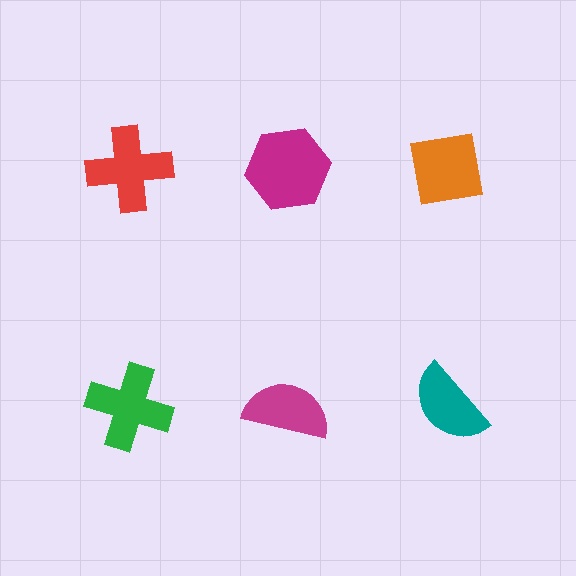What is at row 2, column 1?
A green cross.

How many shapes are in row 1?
3 shapes.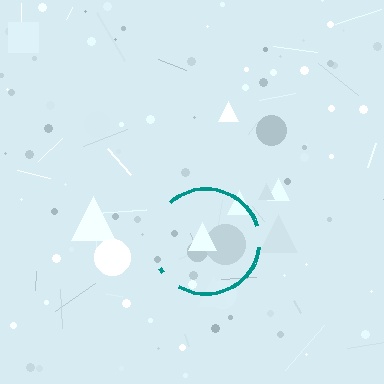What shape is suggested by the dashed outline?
The dashed outline suggests a circle.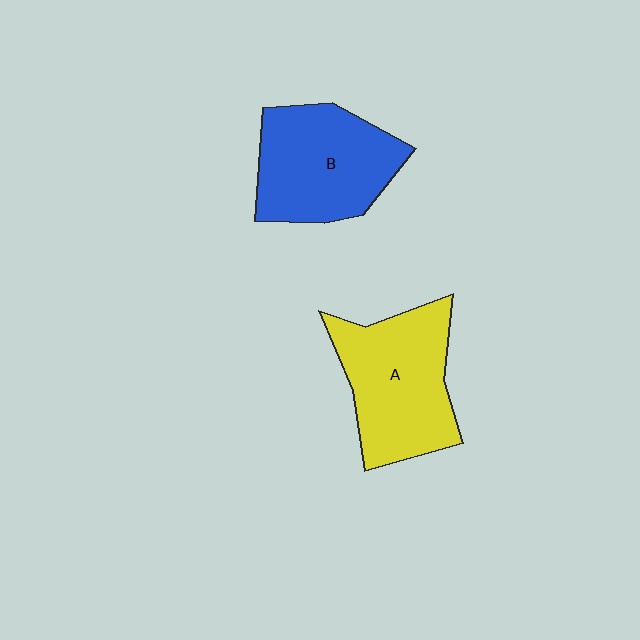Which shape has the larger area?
Shape A (yellow).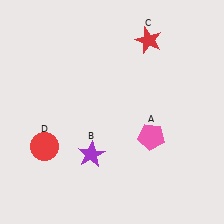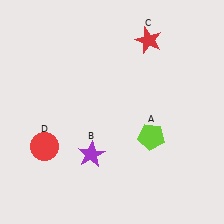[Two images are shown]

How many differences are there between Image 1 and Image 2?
There is 1 difference between the two images.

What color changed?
The pentagon (A) changed from pink in Image 1 to lime in Image 2.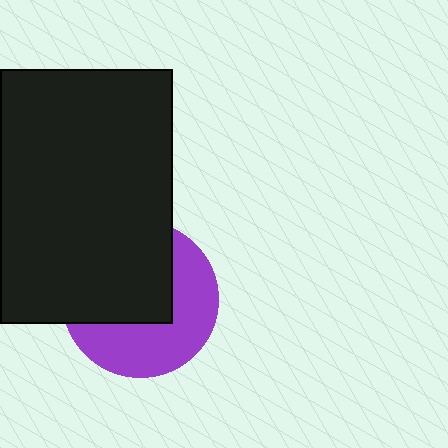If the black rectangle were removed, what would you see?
You would see the complete purple circle.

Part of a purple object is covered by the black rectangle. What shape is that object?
It is a circle.